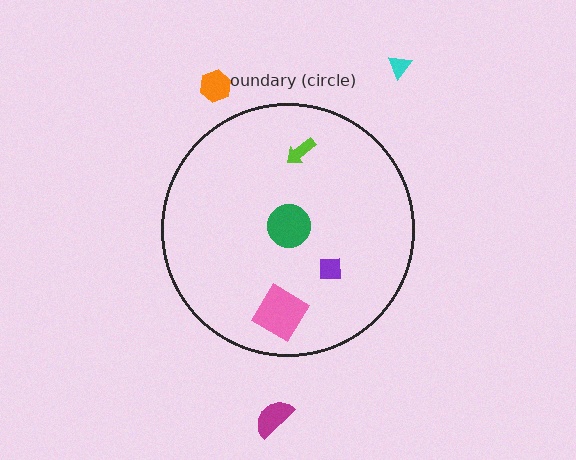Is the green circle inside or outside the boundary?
Inside.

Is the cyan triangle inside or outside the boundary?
Outside.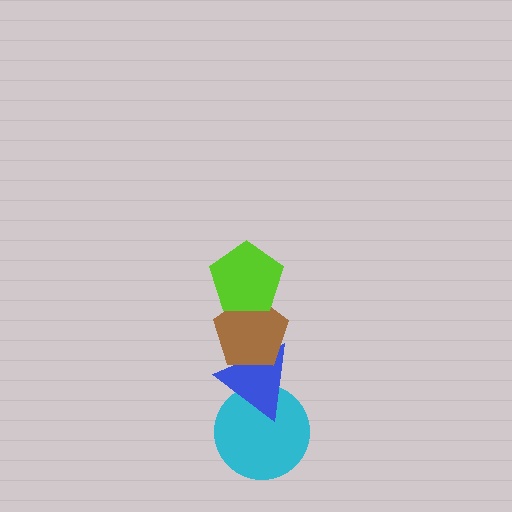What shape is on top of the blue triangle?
The brown pentagon is on top of the blue triangle.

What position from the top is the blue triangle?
The blue triangle is 3rd from the top.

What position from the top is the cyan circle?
The cyan circle is 4th from the top.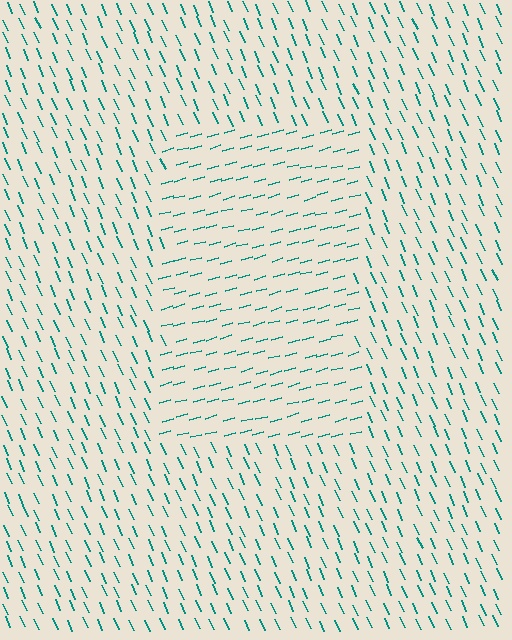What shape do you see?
I see a rectangle.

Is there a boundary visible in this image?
Yes, there is a texture boundary formed by a change in line orientation.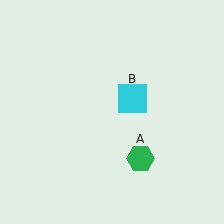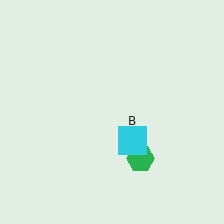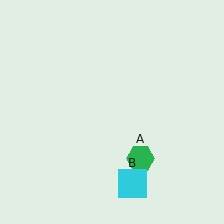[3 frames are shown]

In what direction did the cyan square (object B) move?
The cyan square (object B) moved down.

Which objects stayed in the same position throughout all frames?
Green hexagon (object A) remained stationary.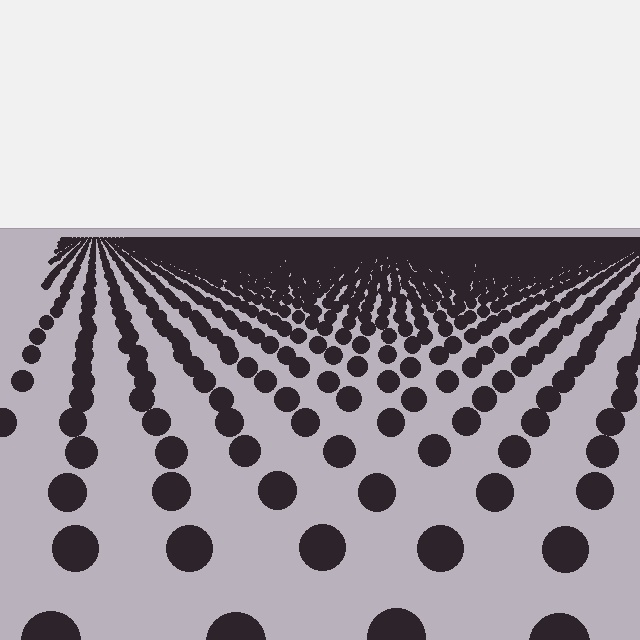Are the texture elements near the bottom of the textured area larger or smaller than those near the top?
Larger. Near the bottom, elements are closer to the viewer and appear at a bigger on-screen size.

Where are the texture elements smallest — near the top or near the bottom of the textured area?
Near the top.